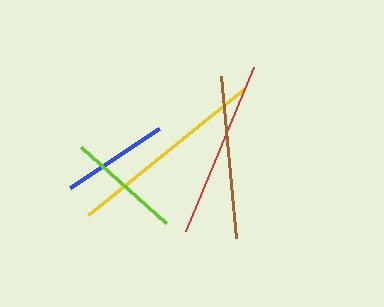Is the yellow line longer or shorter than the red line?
The yellow line is longer than the red line.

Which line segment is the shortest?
The blue line is the shortest at approximately 107 pixels.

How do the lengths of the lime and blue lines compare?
The lime and blue lines are approximately the same length.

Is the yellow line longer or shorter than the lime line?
The yellow line is longer than the lime line.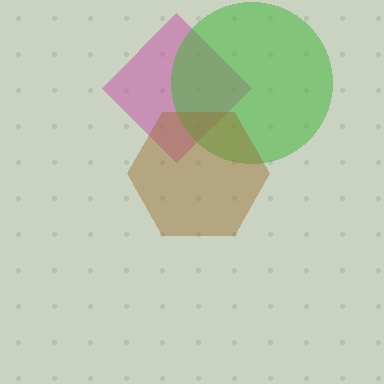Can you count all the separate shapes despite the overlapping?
Yes, there are 3 separate shapes.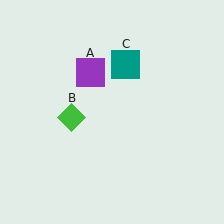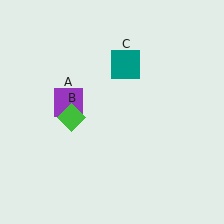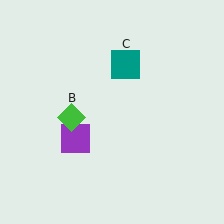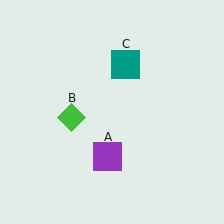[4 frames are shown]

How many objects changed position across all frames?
1 object changed position: purple square (object A).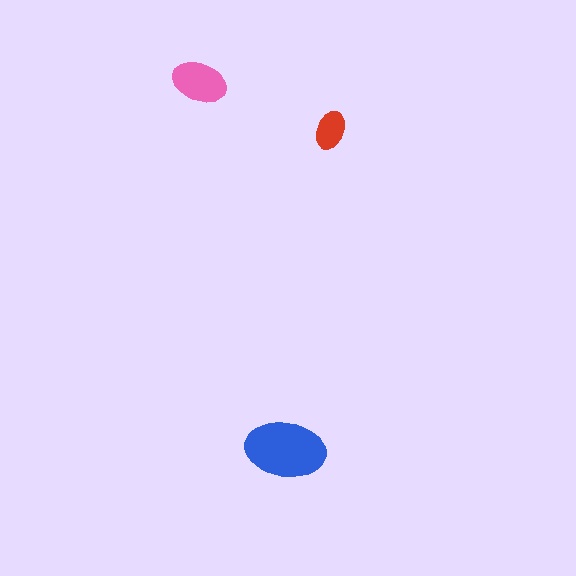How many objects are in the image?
There are 3 objects in the image.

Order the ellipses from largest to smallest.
the blue one, the pink one, the red one.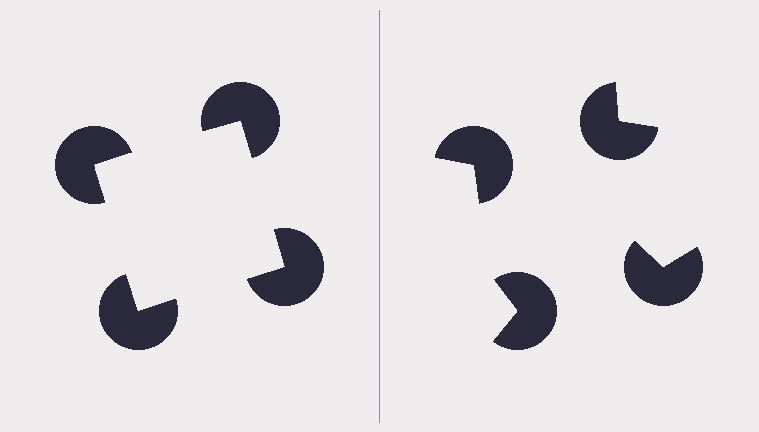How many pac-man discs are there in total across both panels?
8 — 4 on each side.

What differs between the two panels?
The pac-man discs are positioned identically on both sides; only the wedge orientations differ. On the left they align to a square; on the right they are misaligned.